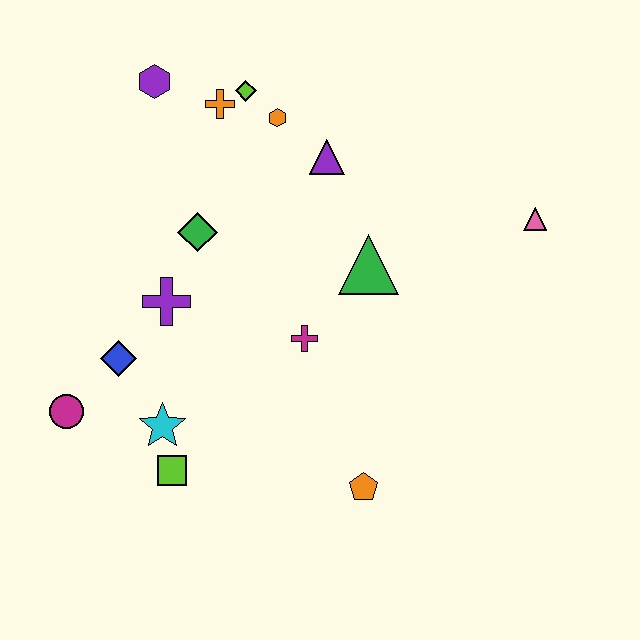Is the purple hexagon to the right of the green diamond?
No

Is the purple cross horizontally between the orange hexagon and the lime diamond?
No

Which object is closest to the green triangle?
The magenta cross is closest to the green triangle.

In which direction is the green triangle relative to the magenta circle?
The green triangle is to the right of the magenta circle.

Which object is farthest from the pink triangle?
The magenta circle is farthest from the pink triangle.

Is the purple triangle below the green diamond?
No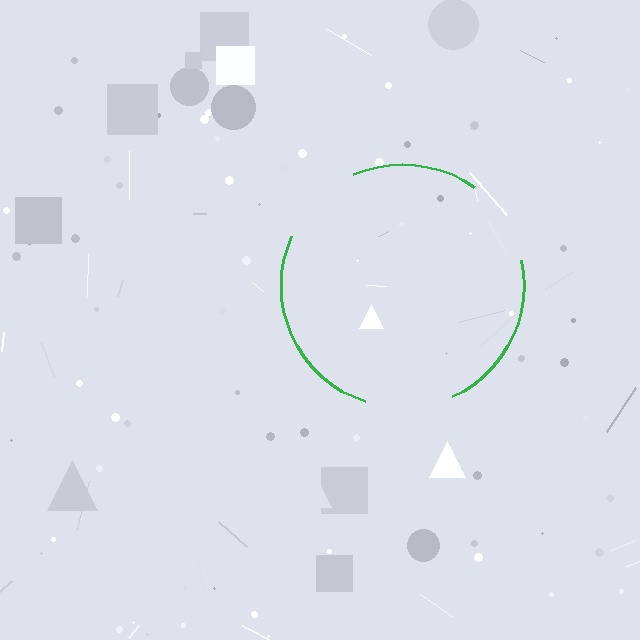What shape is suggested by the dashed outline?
The dashed outline suggests a circle.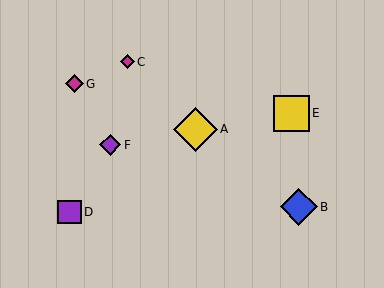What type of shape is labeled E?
Shape E is a yellow square.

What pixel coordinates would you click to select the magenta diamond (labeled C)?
Click at (128, 62) to select the magenta diamond C.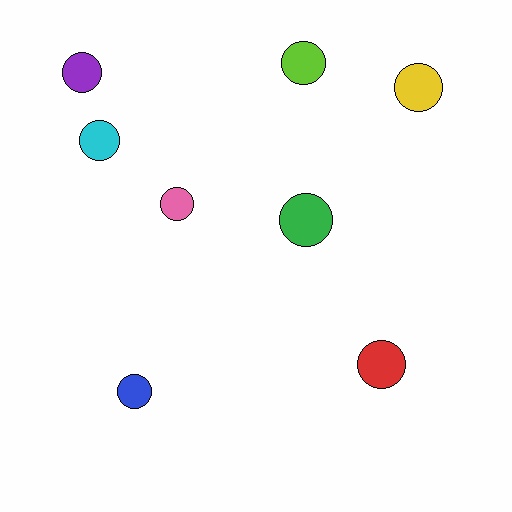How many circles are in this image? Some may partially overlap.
There are 8 circles.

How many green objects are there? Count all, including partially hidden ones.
There is 1 green object.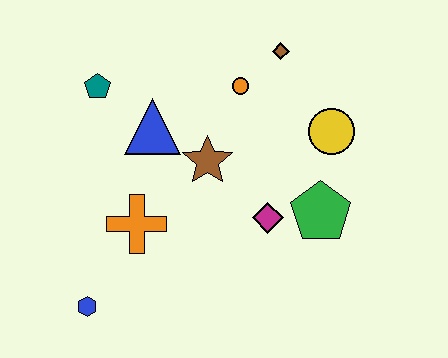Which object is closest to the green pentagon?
The magenta diamond is closest to the green pentagon.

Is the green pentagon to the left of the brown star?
No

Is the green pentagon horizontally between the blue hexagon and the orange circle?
No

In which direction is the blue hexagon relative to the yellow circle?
The blue hexagon is to the left of the yellow circle.